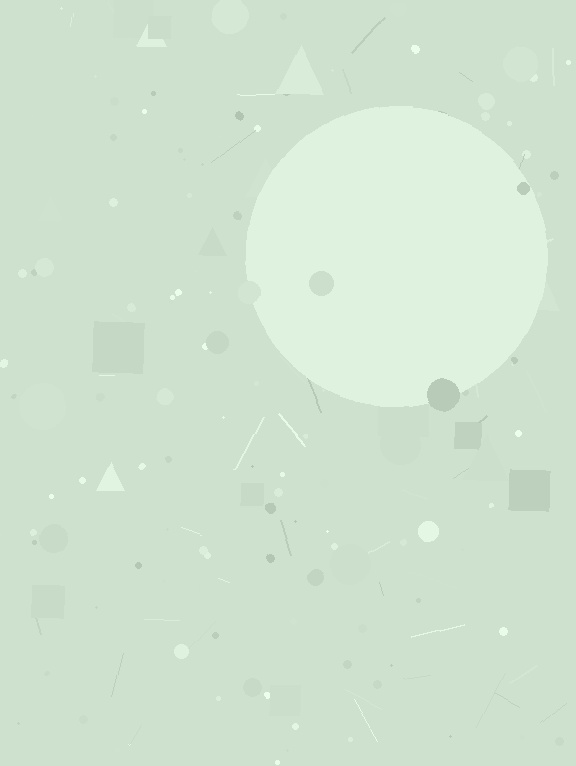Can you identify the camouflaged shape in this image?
The camouflaged shape is a circle.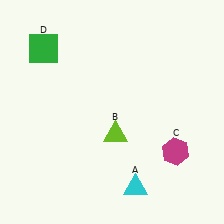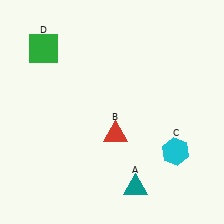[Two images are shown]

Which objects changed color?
A changed from cyan to teal. B changed from lime to red. C changed from magenta to cyan.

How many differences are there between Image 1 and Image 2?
There are 3 differences between the two images.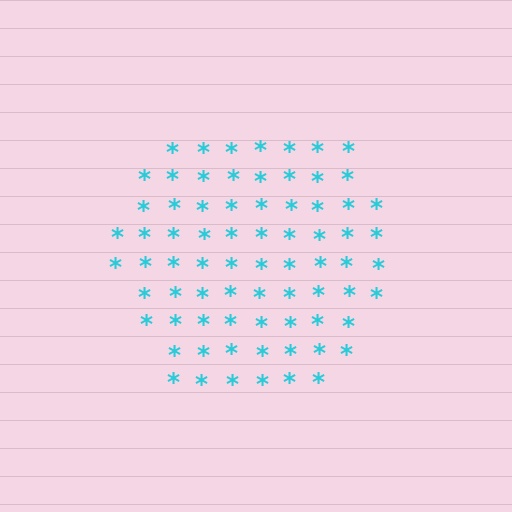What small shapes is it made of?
It is made of small asterisks.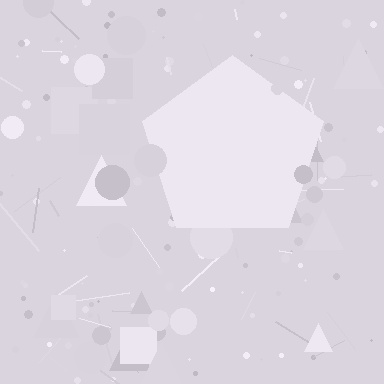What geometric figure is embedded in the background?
A pentagon is embedded in the background.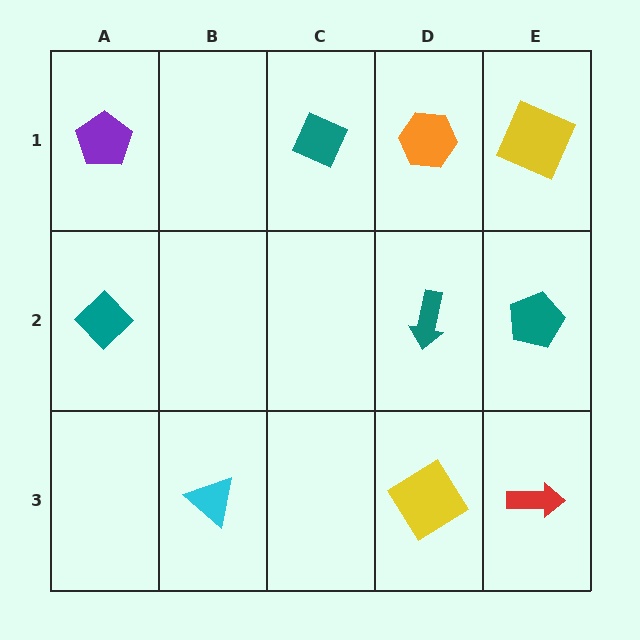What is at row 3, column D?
A yellow diamond.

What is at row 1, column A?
A purple pentagon.